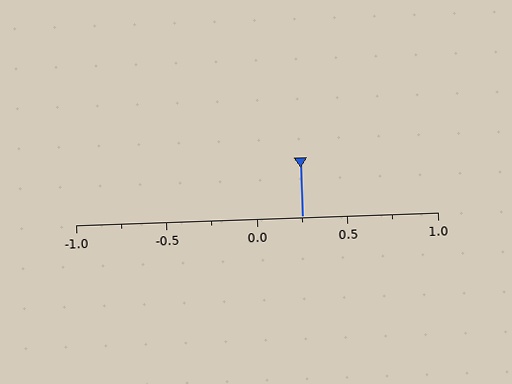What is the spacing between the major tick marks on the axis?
The major ticks are spaced 0.5 apart.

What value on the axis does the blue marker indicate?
The marker indicates approximately 0.25.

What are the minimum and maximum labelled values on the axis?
The axis runs from -1.0 to 1.0.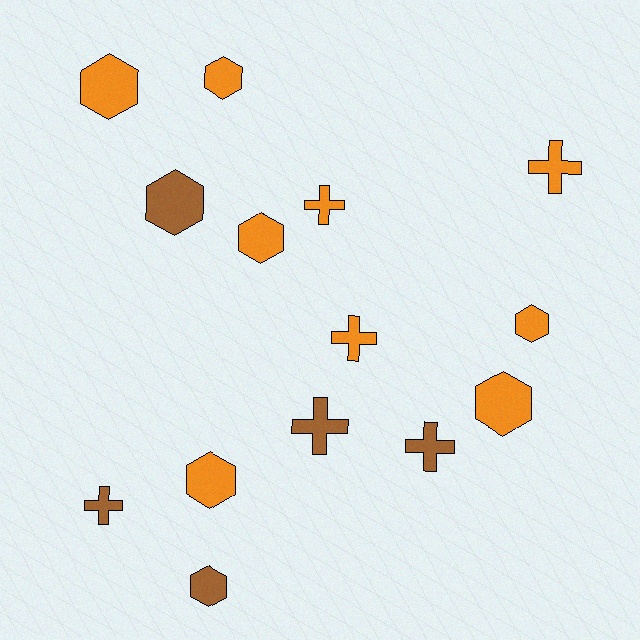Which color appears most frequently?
Orange, with 9 objects.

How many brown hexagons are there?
There are 2 brown hexagons.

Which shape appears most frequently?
Hexagon, with 8 objects.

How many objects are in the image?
There are 14 objects.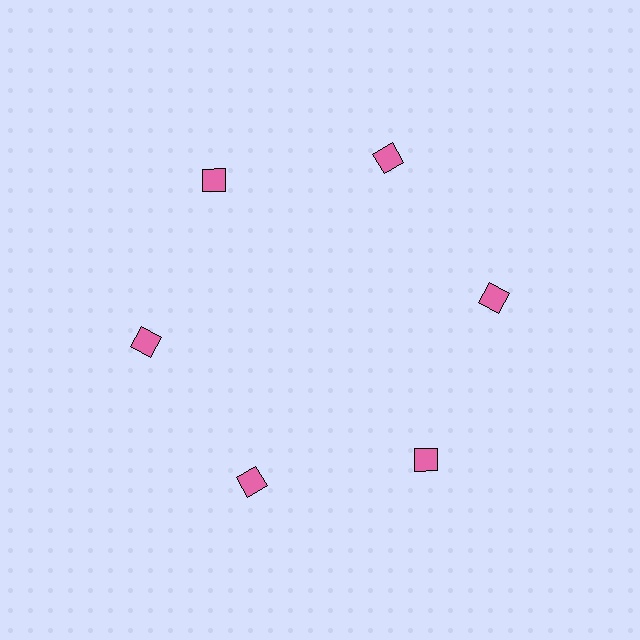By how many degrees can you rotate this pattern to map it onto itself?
The pattern maps onto itself every 60 degrees of rotation.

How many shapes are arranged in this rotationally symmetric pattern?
There are 6 shapes, arranged in 6 groups of 1.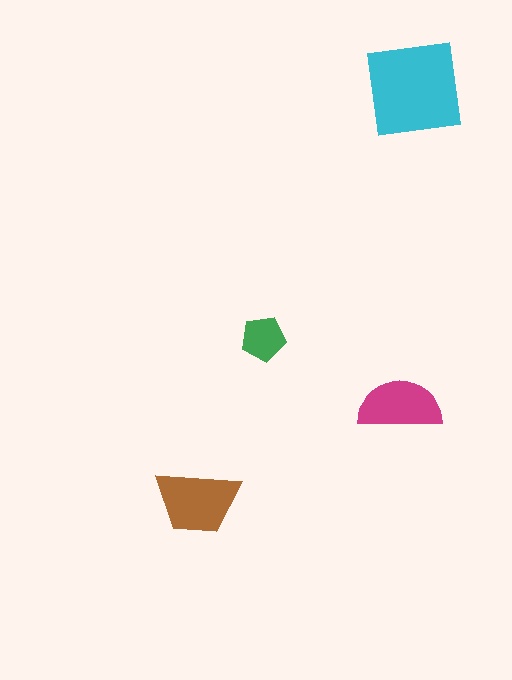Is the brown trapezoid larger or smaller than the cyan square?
Smaller.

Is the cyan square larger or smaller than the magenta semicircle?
Larger.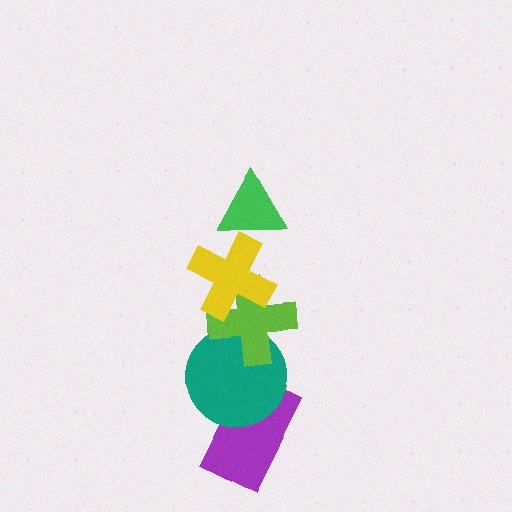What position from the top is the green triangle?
The green triangle is 1st from the top.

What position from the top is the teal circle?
The teal circle is 4th from the top.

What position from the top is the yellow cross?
The yellow cross is 2nd from the top.